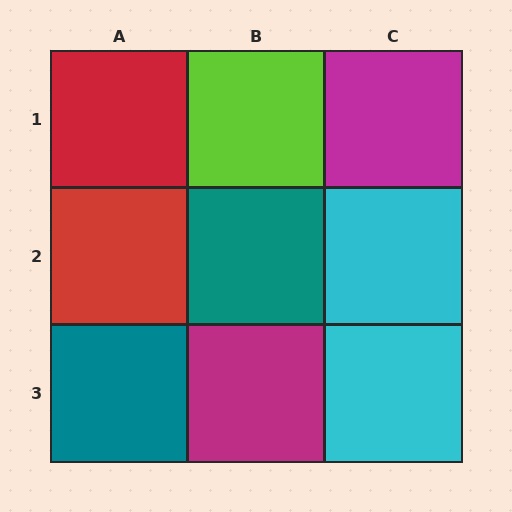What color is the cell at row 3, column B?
Magenta.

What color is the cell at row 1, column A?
Red.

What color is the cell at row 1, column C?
Magenta.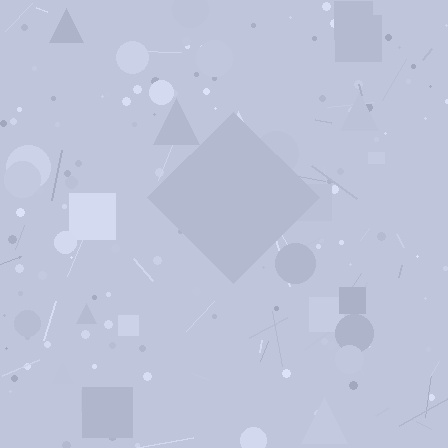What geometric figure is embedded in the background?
A diamond is embedded in the background.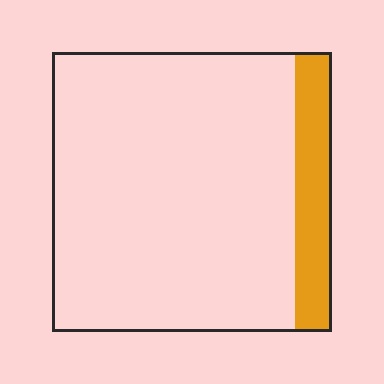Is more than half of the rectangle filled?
No.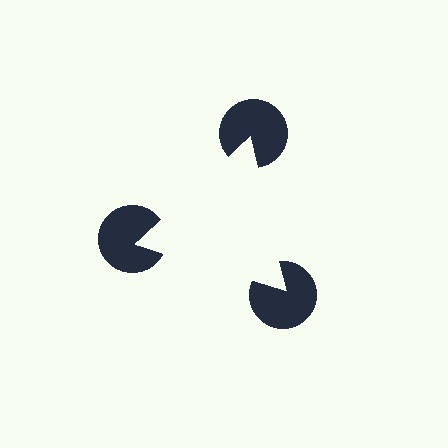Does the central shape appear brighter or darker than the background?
It typically appears slightly brighter than the background, even though no actual brightness change is drawn.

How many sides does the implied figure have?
3 sides.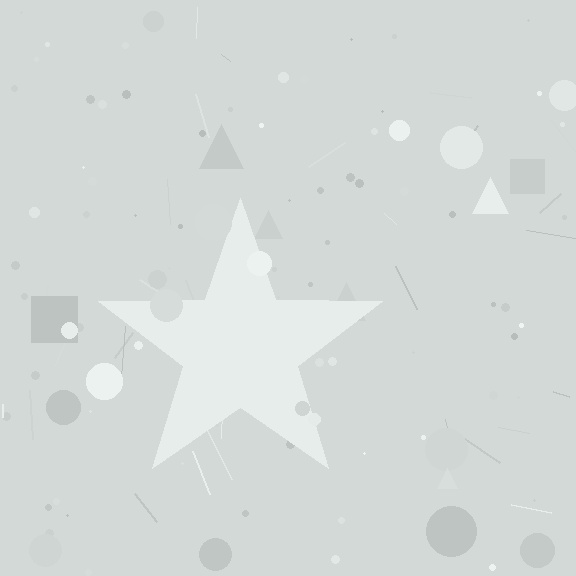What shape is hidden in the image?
A star is hidden in the image.